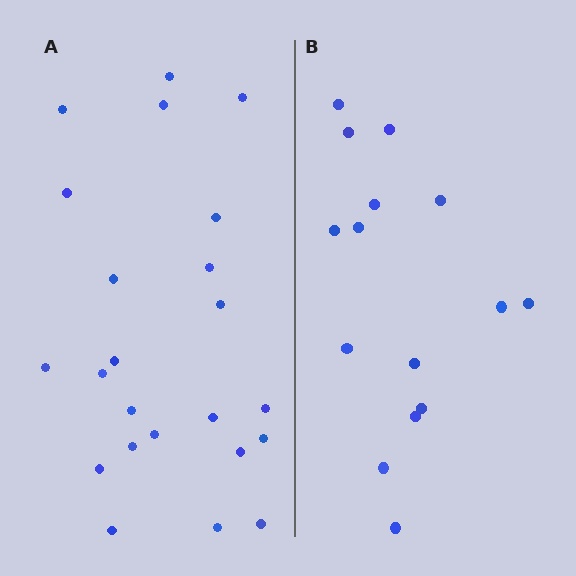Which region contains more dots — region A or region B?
Region A (the left region) has more dots.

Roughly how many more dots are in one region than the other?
Region A has roughly 8 or so more dots than region B.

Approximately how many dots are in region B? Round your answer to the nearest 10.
About 20 dots. (The exact count is 15, which rounds to 20.)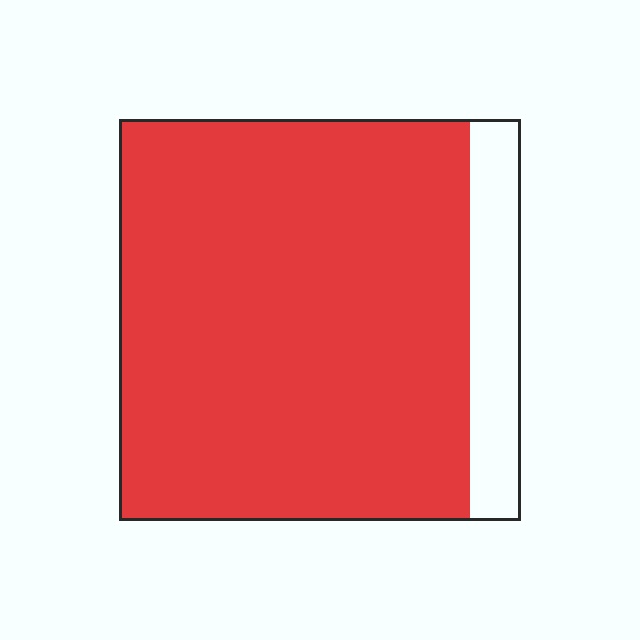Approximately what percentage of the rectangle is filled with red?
Approximately 85%.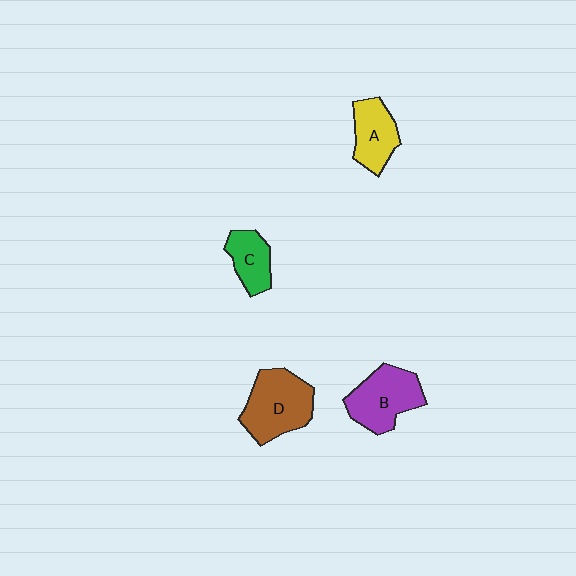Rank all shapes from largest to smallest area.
From largest to smallest: D (brown), B (purple), A (yellow), C (green).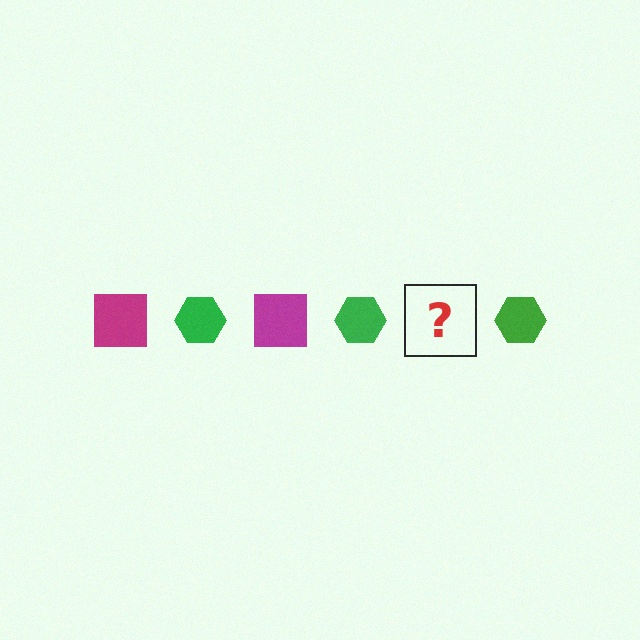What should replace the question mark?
The question mark should be replaced with a magenta square.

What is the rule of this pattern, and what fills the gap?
The rule is that the pattern alternates between magenta square and green hexagon. The gap should be filled with a magenta square.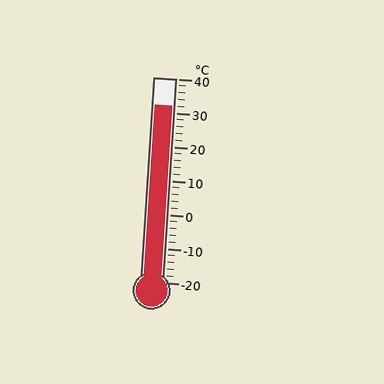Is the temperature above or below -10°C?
The temperature is above -10°C.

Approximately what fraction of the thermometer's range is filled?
The thermometer is filled to approximately 85% of its range.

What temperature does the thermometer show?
The thermometer shows approximately 32°C.